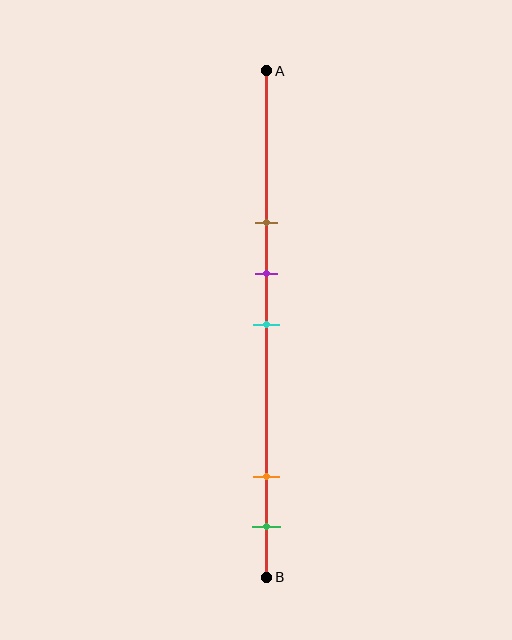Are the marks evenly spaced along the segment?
No, the marks are not evenly spaced.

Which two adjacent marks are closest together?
The purple and cyan marks are the closest adjacent pair.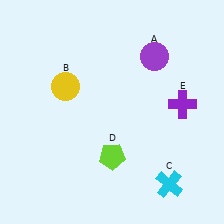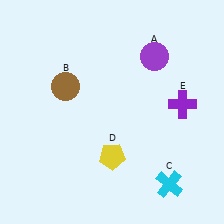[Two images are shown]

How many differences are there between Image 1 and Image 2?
There are 2 differences between the two images.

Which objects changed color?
B changed from yellow to brown. D changed from lime to yellow.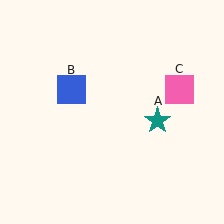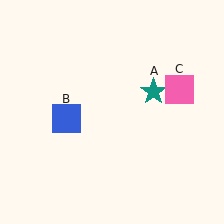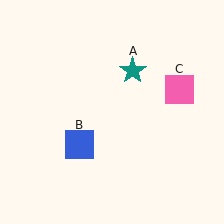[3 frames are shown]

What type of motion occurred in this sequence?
The teal star (object A), blue square (object B) rotated counterclockwise around the center of the scene.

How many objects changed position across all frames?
2 objects changed position: teal star (object A), blue square (object B).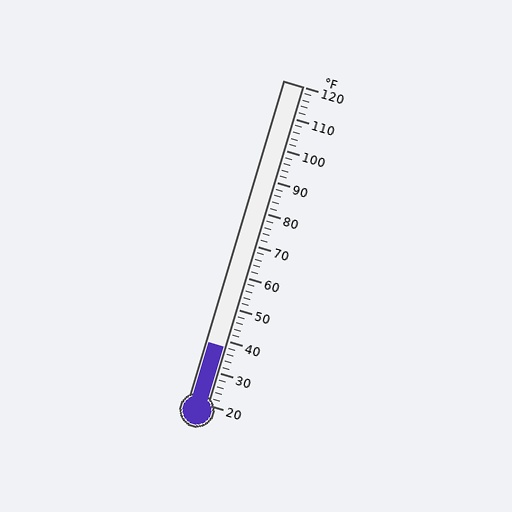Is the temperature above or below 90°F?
The temperature is below 90°F.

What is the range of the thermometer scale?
The thermometer scale ranges from 20°F to 120°F.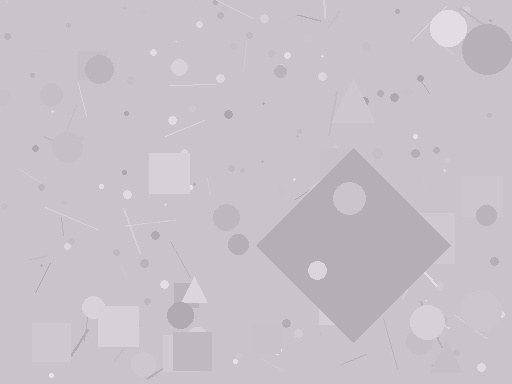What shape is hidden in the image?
A diamond is hidden in the image.